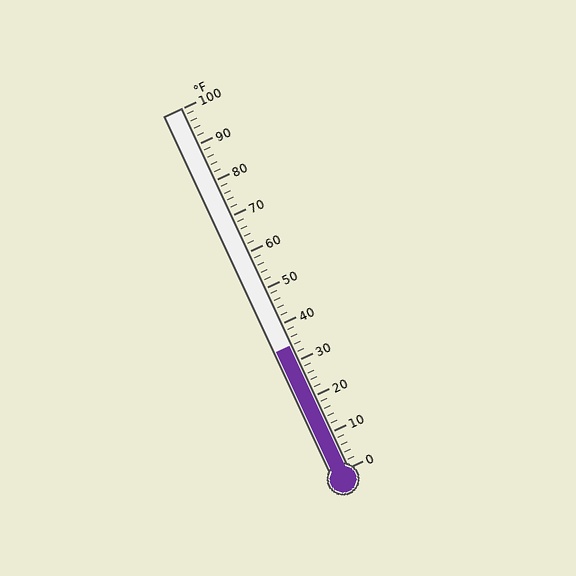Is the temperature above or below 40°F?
The temperature is below 40°F.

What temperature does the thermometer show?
The thermometer shows approximately 34°F.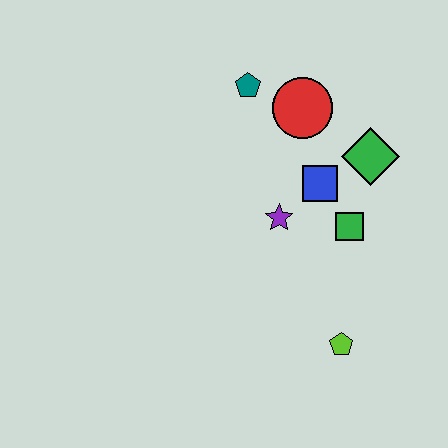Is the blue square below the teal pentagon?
Yes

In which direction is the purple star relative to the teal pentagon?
The purple star is below the teal pentagon.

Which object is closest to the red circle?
The teal pentagon is closest to the red circle.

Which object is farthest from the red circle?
The lime pentagon is farthest from the red circle.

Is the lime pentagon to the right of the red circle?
Yes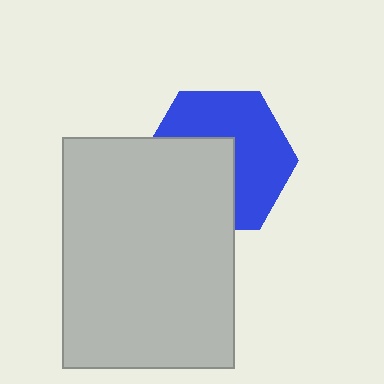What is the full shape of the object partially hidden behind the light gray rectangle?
The partially hidden object is a blue hexagon.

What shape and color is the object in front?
The object in front is a light gray rectangle.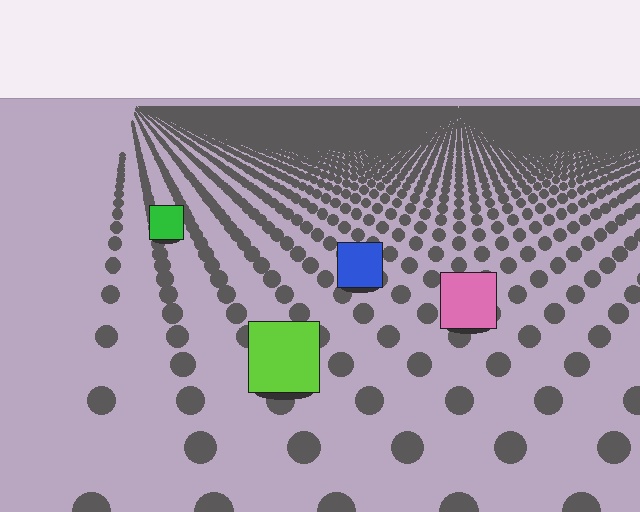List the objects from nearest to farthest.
From nearest to farthest: the lime square, the pink square, the blue square, the green square.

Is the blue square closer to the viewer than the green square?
Yes. The blue square is closer — you can tell from the texture gradient: the ground texture is coarser near it.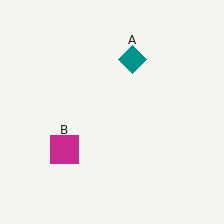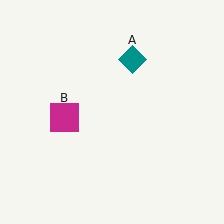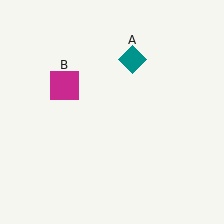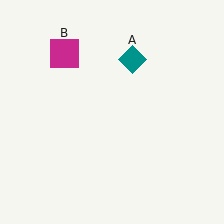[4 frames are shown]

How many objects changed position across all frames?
1 object changed position: magenta square (object B).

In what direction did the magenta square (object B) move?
The magenta square (object B) moved up.